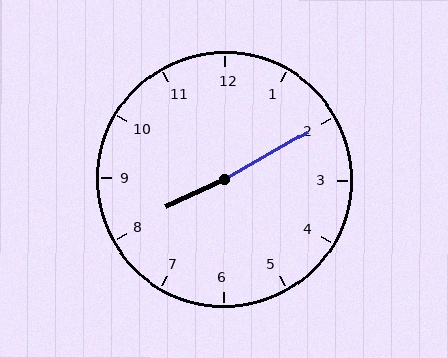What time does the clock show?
8:10.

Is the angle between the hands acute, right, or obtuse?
It is obtuse.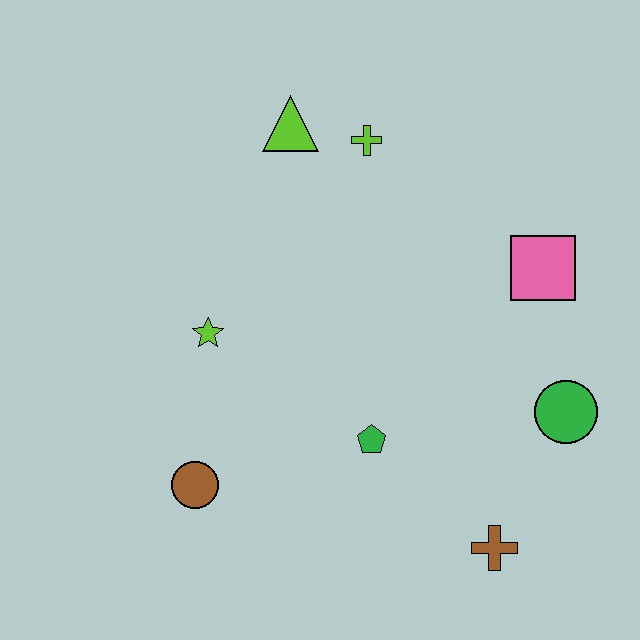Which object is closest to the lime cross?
The lime triangle is closest to the lime cross.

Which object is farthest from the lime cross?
The brown cross is farthest from the lime cross.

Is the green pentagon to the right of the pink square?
No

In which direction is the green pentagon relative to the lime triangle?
The green pentagon is below the lime triangle.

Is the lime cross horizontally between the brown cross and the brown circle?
Yes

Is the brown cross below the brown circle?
Yes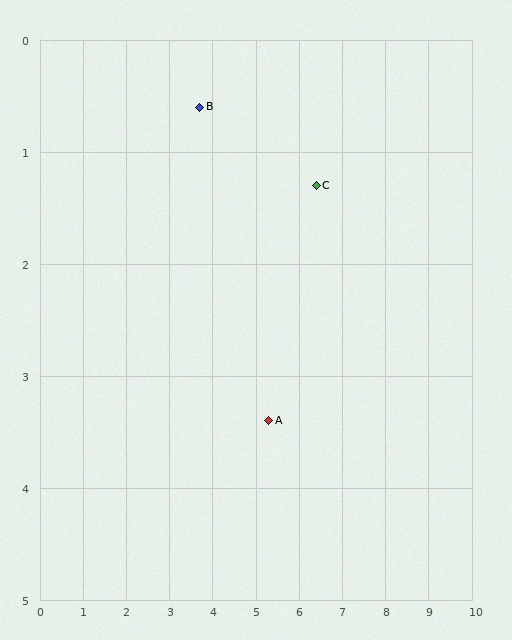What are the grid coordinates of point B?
Point B is at approximately (3.7, 0.6).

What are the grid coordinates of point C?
Point C is at approximately (6.4, 1.3).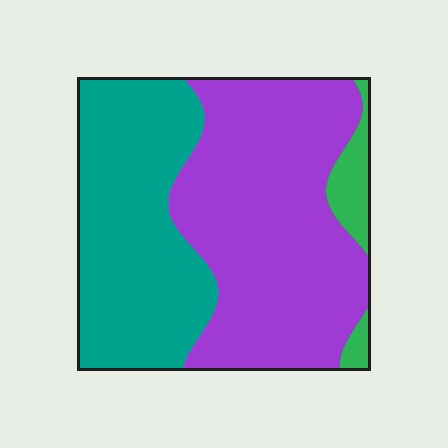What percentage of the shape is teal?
Teal takes up about two fifths (2/5) of the shape.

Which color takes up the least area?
Green, at roughly 5%.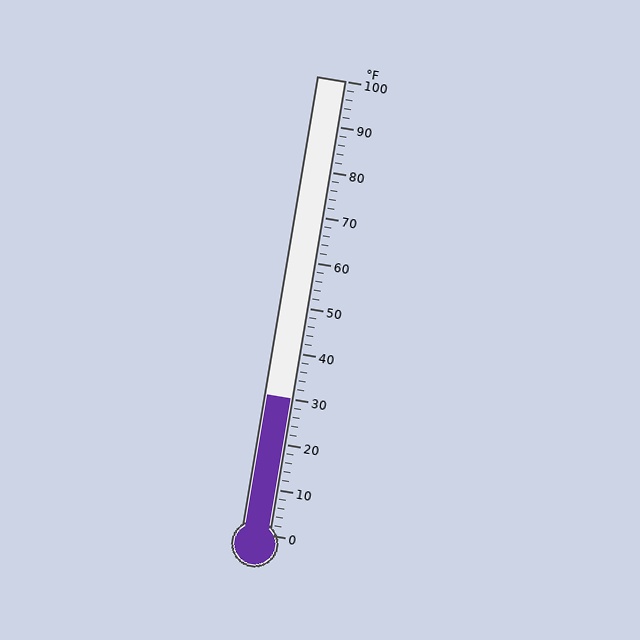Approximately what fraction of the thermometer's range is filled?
The thermometer is filled to approximately 30% of its range.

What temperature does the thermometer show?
The thermometer shows approximately 30°F.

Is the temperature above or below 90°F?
The temperature is below 90°F.